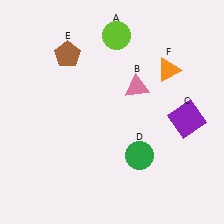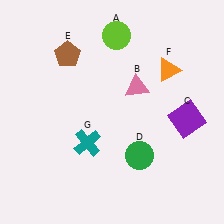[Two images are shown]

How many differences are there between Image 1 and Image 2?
There is 1 difference between the two images.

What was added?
A teal cross (G) was added in Image 2.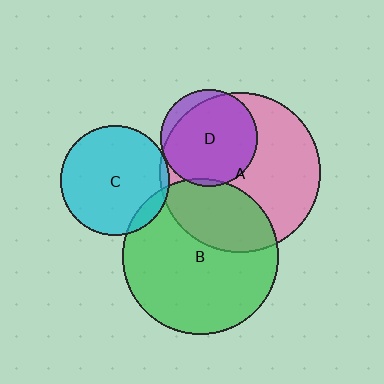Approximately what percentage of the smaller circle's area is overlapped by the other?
Approximately 5%.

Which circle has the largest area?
Circle A (pink).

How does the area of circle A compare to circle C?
Approximately 2.2 times.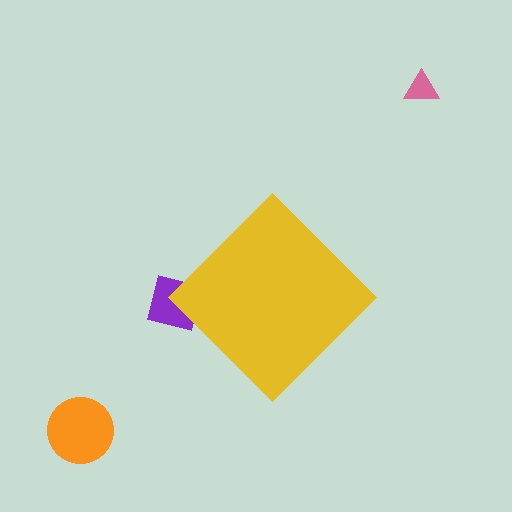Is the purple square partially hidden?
Yes, the purple square is partially hidden behind the yellow diamond.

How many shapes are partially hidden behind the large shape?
1 shape is partially hidden.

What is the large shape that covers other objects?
A yellow diamond.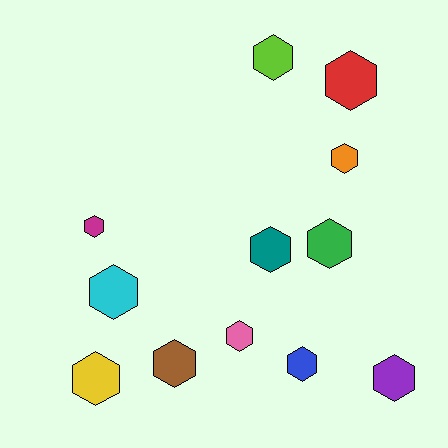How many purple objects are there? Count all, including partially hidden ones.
There is 1 purple object.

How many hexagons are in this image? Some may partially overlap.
There are 12 hexagons.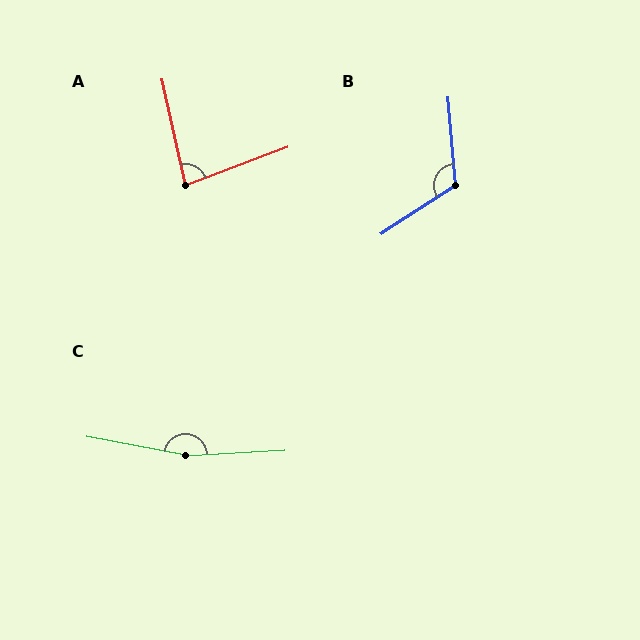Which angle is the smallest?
A, at approximately 82 degrees.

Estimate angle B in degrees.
Approximately 118 degrees.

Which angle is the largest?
C, at approximately 166 degrees.